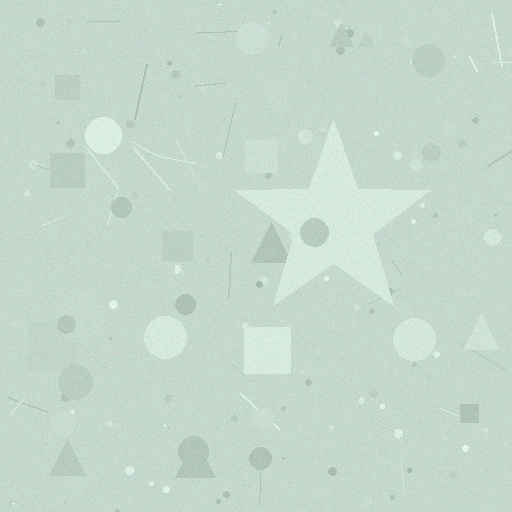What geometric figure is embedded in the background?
A star is embedded in the background.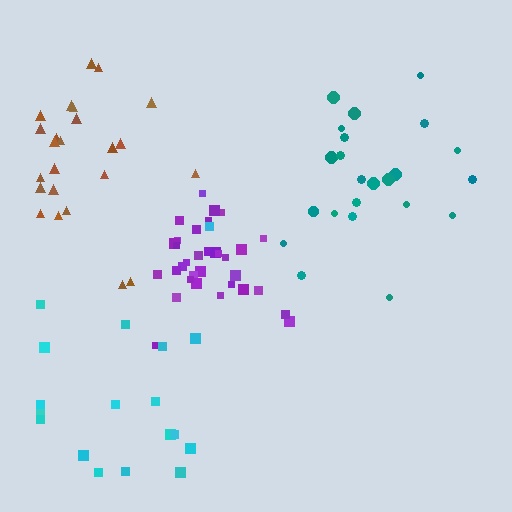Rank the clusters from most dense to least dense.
purple, brown, teal, cyan.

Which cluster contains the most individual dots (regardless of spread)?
Purple (33).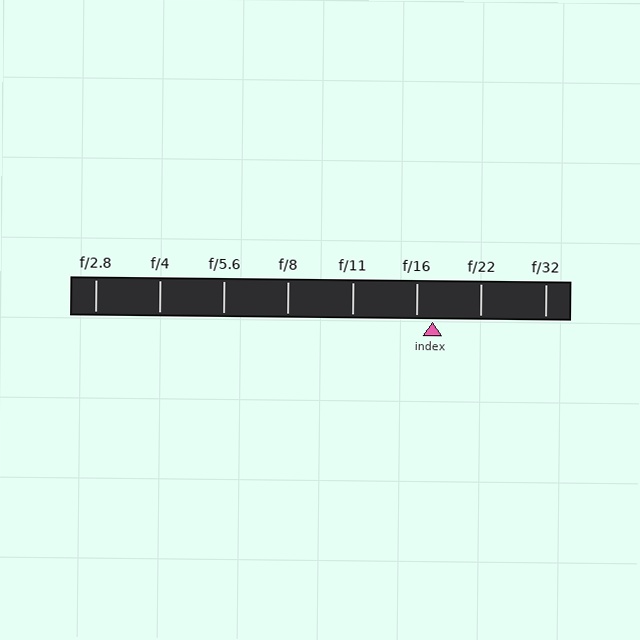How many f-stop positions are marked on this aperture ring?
There are 8 f-stop positions marked.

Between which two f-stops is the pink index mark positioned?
The index mark is between f/16 and f/22.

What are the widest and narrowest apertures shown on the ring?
The widest aperture shown is f/2.8 and the narrowest is f/32.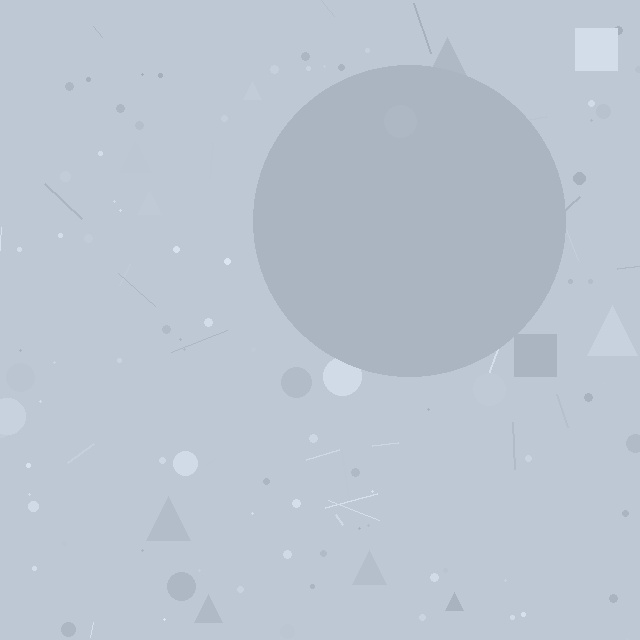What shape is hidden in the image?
A circle is hidden in the image.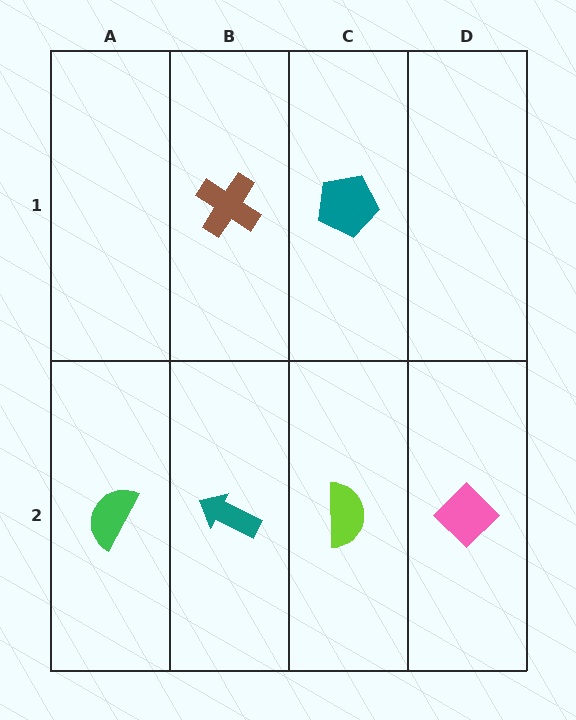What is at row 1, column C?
A teal pentagon.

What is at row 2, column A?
A green semicircle.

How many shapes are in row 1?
2 shapes.